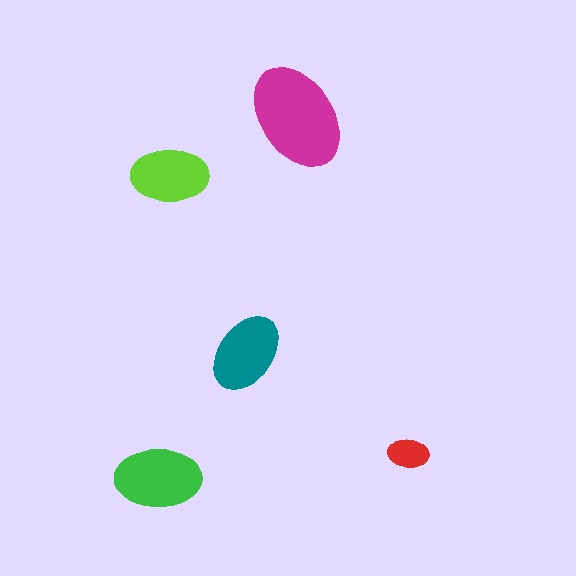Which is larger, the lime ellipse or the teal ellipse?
The teal one.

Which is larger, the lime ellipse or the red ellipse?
The lime one.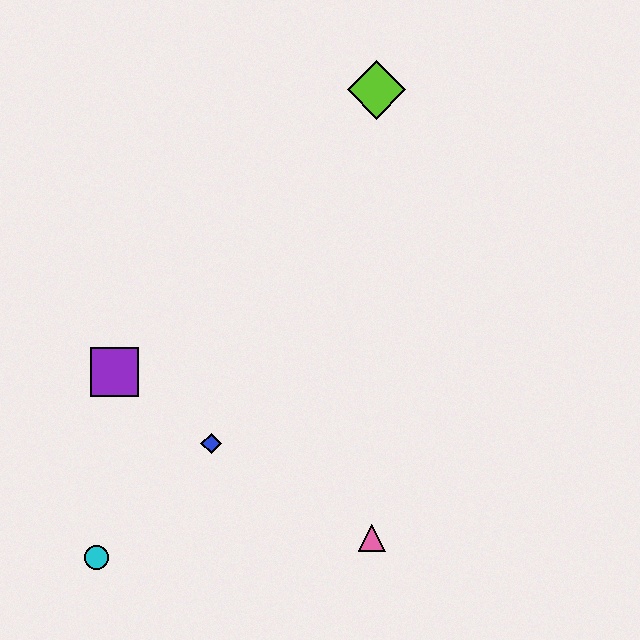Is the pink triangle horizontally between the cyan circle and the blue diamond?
No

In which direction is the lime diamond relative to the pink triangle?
The lime diamond is above the pink triangle.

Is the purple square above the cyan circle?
Yes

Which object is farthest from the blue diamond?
The lime diamond is farthest from the blue diamond.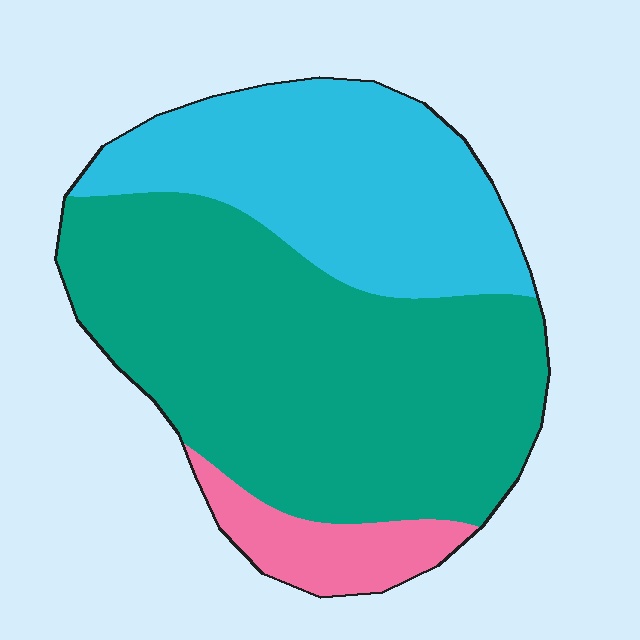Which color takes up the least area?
Pink, at roughly 10%.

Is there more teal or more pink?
Teal.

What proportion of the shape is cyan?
Cyan covers about 30% of the shape.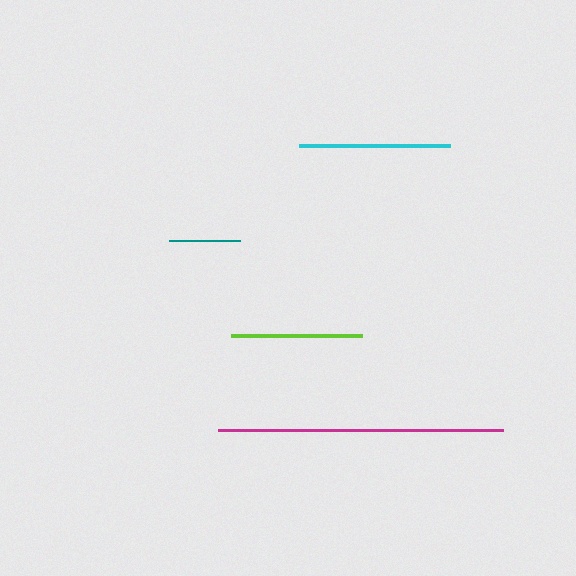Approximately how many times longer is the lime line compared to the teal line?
The lime line is approximately 1.8 times the length of the teal line.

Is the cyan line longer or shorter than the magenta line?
The magenta line is longer than the cyan line.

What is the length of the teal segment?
The teal segment is approximately 71 pixels long.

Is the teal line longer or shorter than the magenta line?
The magenta line is longer than the teal line.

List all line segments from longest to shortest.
From longest to shortest: magenta, cyan, lime, teal.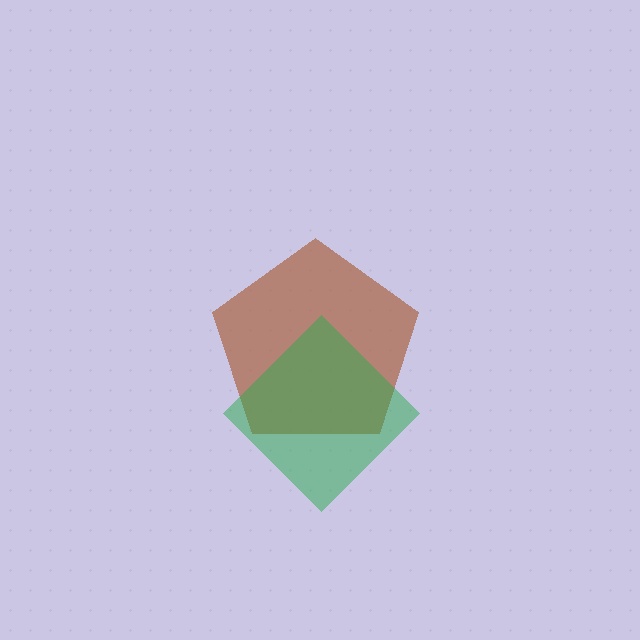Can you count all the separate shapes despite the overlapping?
Yes, there are 2 separate shapes.